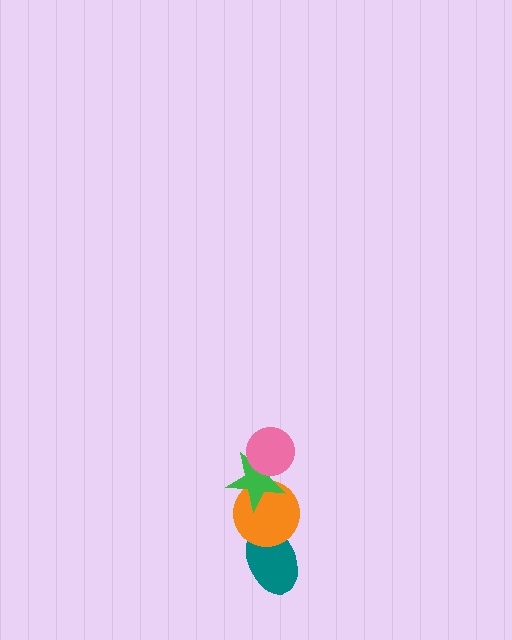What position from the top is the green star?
The green star is 2nd from the top.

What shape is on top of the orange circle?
The green star is on top of the orange circle.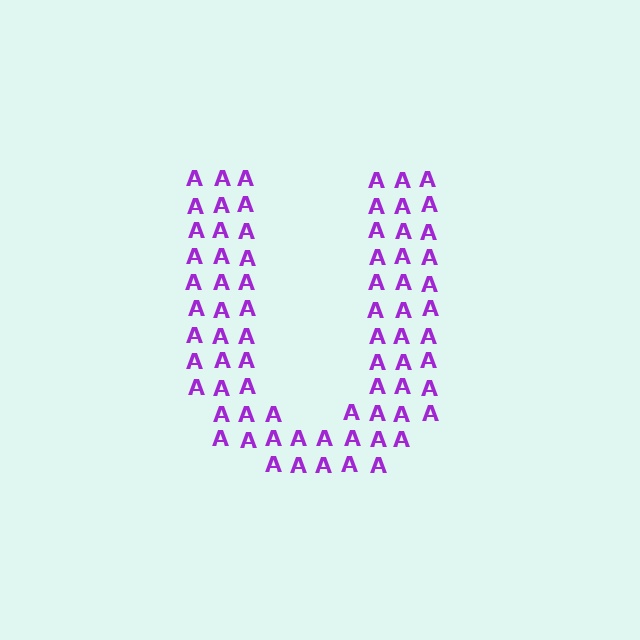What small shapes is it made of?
It is made of small letter A's.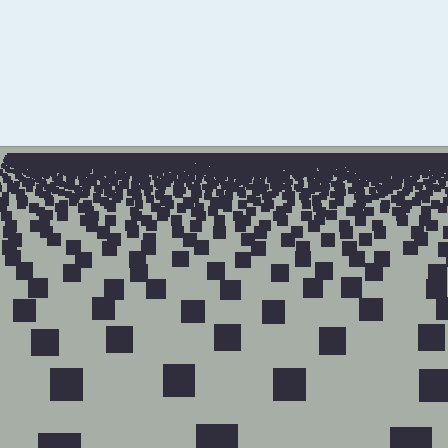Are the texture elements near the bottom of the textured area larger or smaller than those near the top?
Larger. Near the bottom, elements are closer to the viewer and appear at a bigger on-screen size.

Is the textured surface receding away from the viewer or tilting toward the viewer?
The surface is receding away from the viewer. Texture elements get smaller and denser toward the top.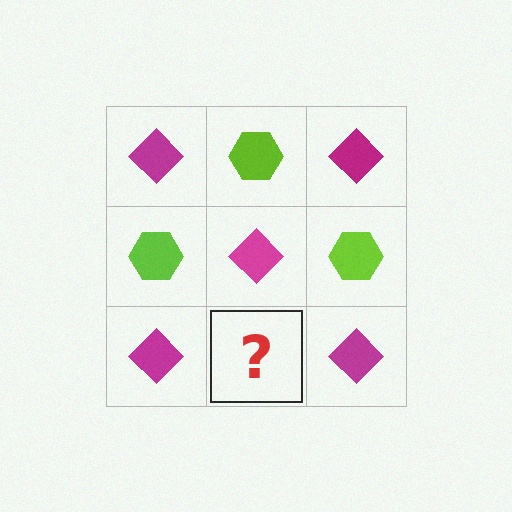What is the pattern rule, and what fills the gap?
The rule is that it alternates magenta diamond and lime hexagon in a checkerboard pattern. The gap should be filled with a lime hexagon.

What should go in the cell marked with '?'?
The missing cell should contain a lime hexagon.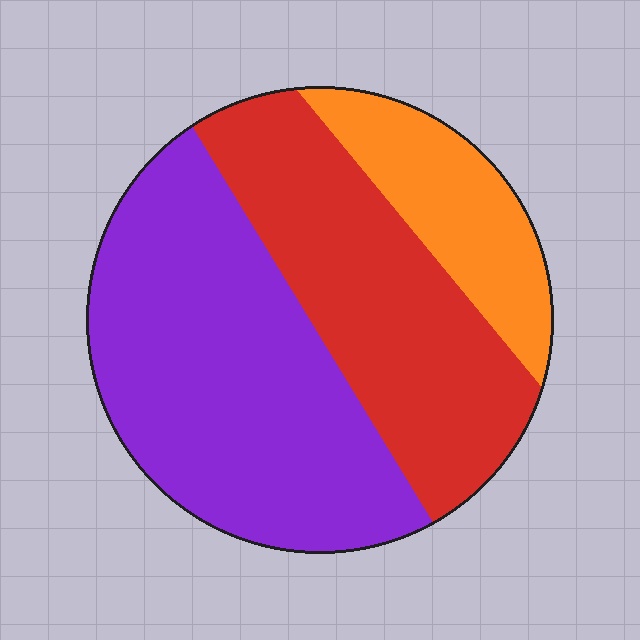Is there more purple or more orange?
Purple.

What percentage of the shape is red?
Red covers roughly 35% of the shape.